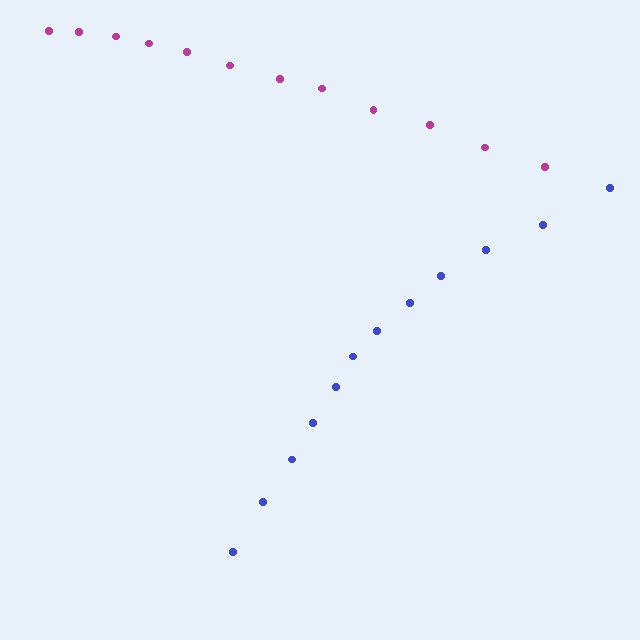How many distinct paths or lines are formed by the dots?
There are 2 distinct paths.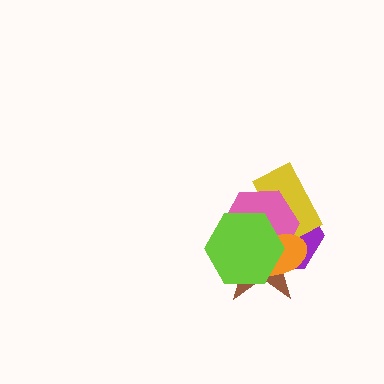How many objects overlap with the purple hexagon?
5 objects overlap with the purple hexagon.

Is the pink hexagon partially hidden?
Yes, it is partially covered by another shape.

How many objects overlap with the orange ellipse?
5 objects overlap with the orange ellipse.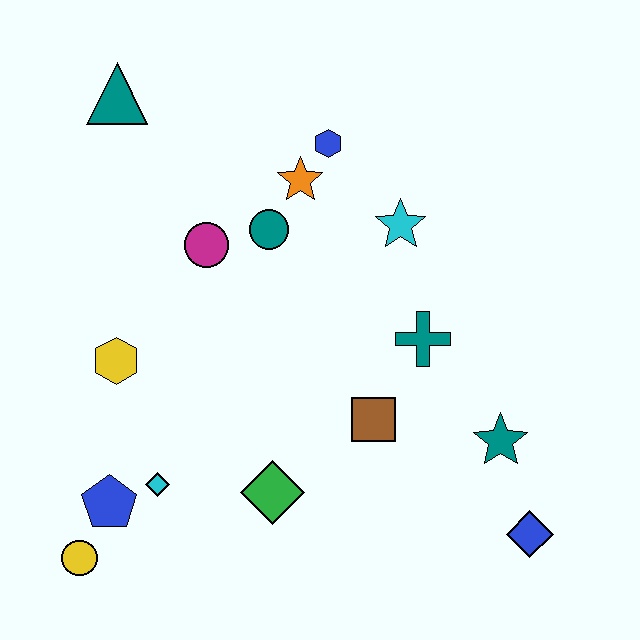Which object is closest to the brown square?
The teal cross is closest to the brown square.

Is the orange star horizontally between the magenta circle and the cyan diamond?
No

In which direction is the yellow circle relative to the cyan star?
The yellow circle is below the cyan star.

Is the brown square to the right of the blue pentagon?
Yes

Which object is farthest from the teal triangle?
The blue diamond is farthest from the teal triangle.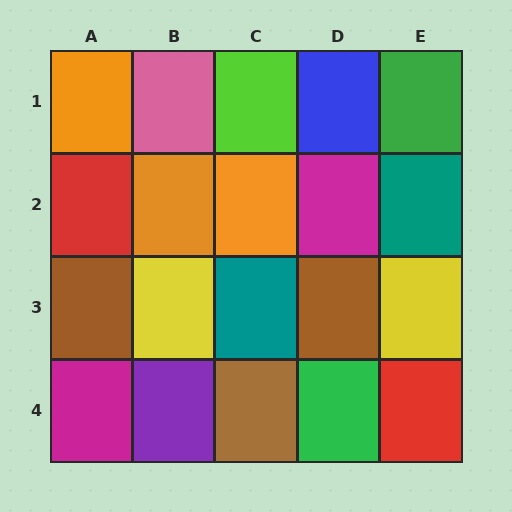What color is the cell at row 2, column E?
Teal.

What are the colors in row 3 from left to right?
Brown, yellow, teal, brown, yellow.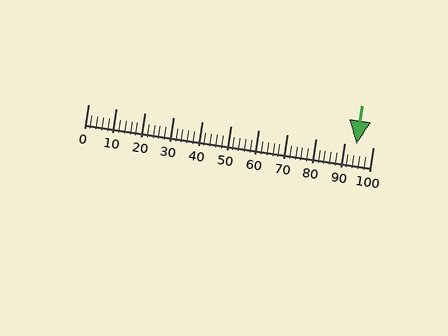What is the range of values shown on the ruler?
The ruler shows values from 0 to 100.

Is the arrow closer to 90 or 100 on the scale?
The arrow is closer to 90.